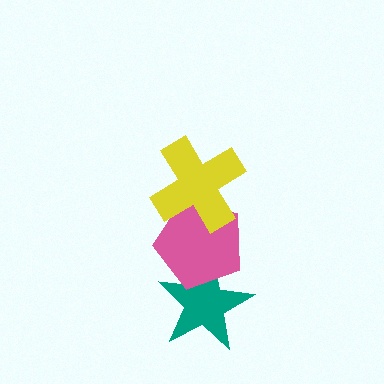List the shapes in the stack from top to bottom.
From top to bottom: the yellow cross, the pink pentagon, the teal star.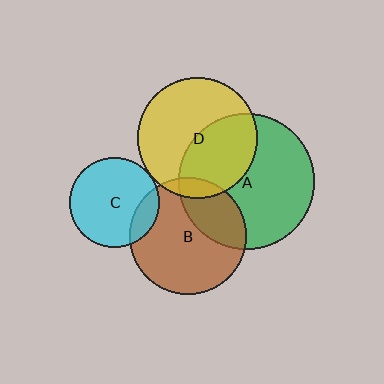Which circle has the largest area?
Circle A (green).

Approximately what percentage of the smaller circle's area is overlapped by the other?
Approximately 40%.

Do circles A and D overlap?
Yes.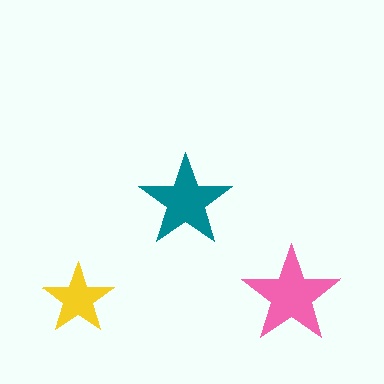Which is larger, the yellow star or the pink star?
The pink one.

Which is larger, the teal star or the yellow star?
The teal one.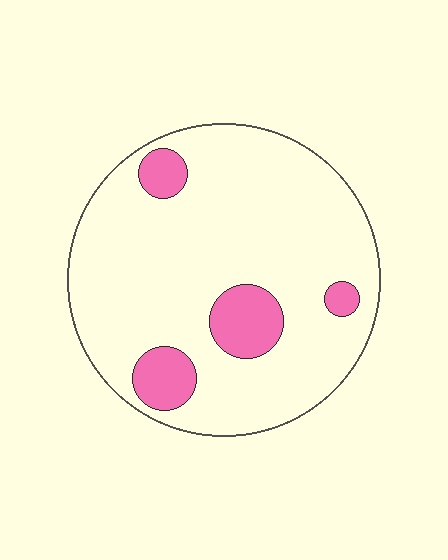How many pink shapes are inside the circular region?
4.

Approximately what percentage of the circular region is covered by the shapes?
Approximately 15%.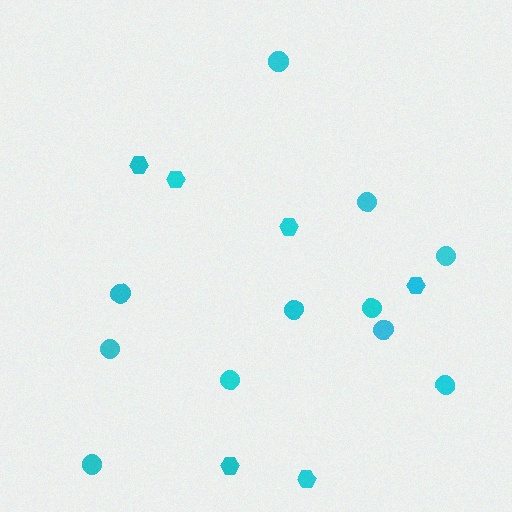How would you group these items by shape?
There are 2 groups: one group of hexagons (6) and one group of circles (11).